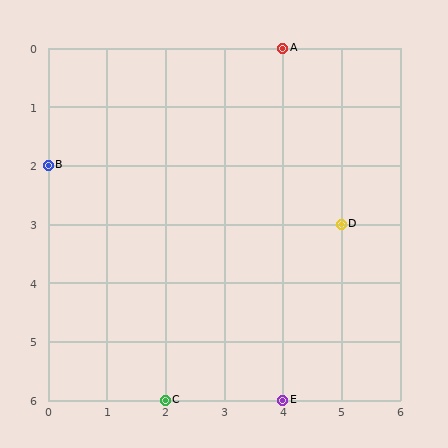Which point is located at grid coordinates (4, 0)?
Point A is at (4, 0).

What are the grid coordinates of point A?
Point A is at grid coordinates (4, 0).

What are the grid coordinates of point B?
Point B is at grid coordinates (0, 2).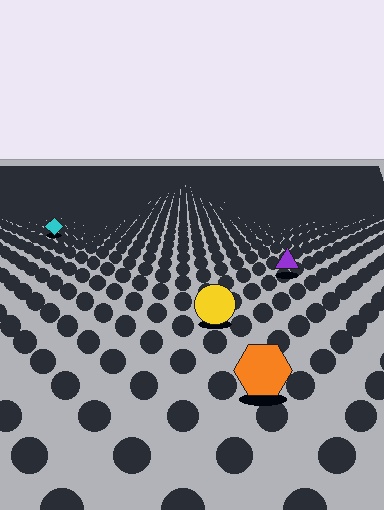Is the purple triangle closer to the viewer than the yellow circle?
No. The yellow circle is closer — you can tell from the texture gradient: the ground texture is coarser near it.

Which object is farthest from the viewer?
The cyan diamond is farthest from the viewer. It appears smaller and the ground texture around it is denser.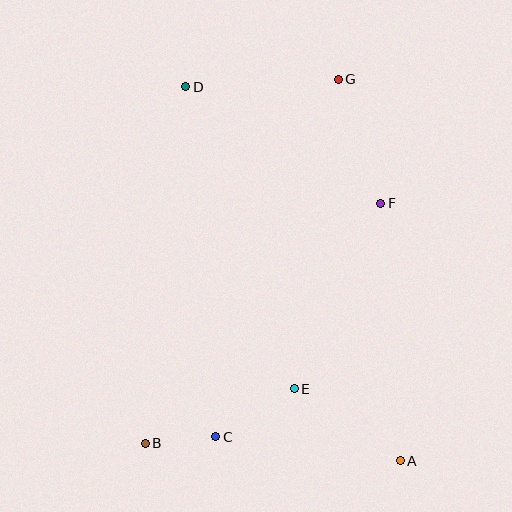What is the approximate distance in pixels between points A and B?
The distance between A and B is approximately 255 pixels.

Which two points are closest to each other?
Points B and C are closest to each other.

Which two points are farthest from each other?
Points A and D are farthest from each other.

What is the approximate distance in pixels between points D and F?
The distance between D and F is approximately 227 pixels.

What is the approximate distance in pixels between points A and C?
The distance between A and C is approximately 186 pixels.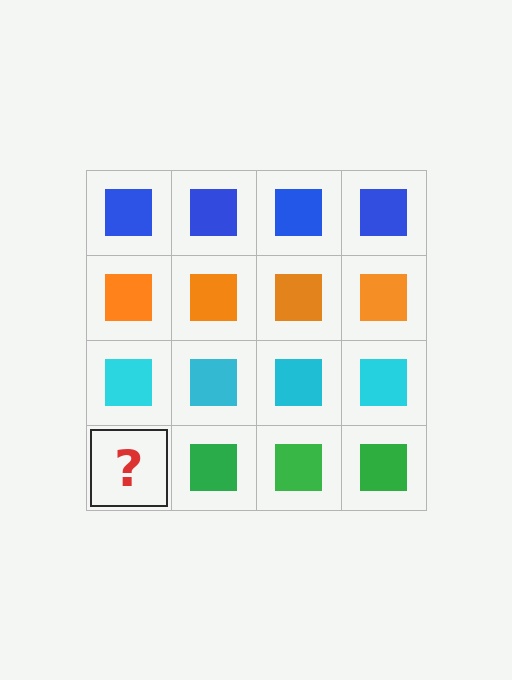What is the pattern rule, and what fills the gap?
The rule is that each row has a consistent color. The gap should be filled with a green square.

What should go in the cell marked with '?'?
The missing cell should contain a green square.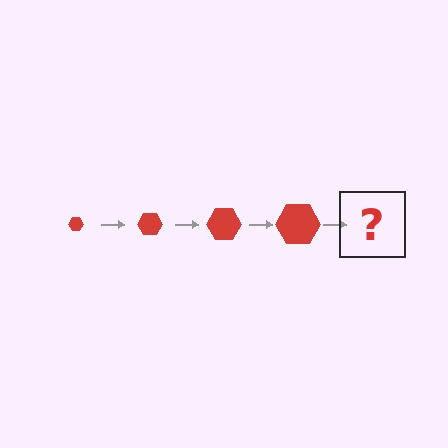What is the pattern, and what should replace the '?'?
The pattern is that the hexagon gets progressively larger each step. The '?' should be a red hexagon, larger than the previous one.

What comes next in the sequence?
The next element should be a red hexagon, larger than the previous one.